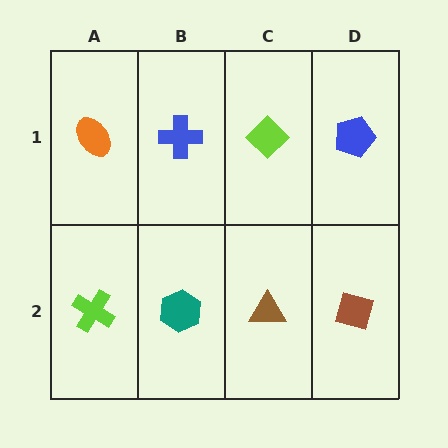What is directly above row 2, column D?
A blue pentagon.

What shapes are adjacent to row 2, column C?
A lime diamond (row 1, column C), a teal hexagon (row 2, column B), a brown diamond (row 2, column D).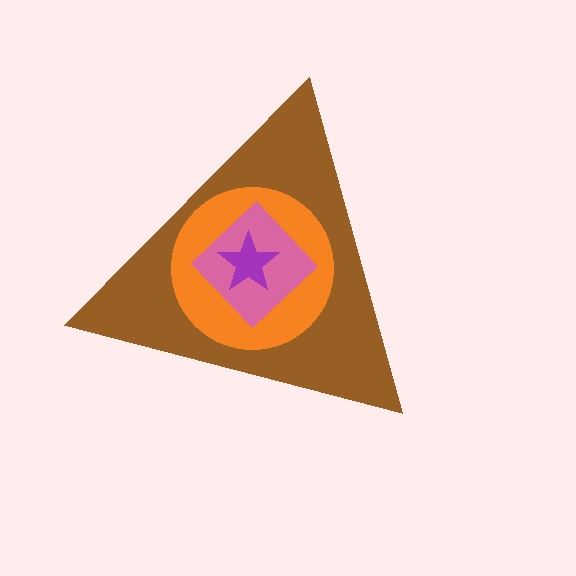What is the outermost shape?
The brown triangle.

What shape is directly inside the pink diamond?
The purple star.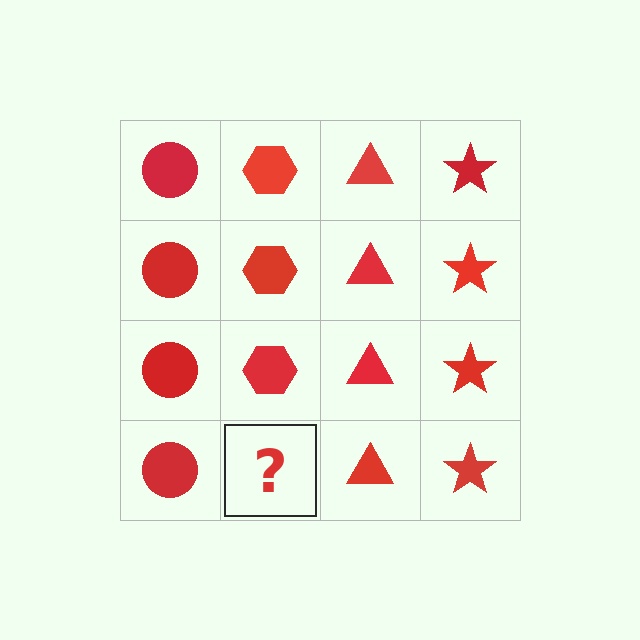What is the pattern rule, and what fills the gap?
The rule is that each column has a consistent shape. The gap should be filled with a red hexagon.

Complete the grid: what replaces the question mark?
The question mark should be replaced with a red hexagon.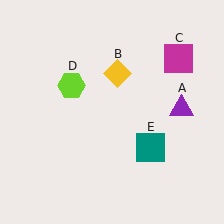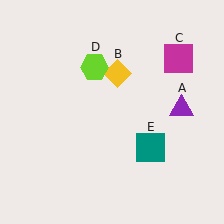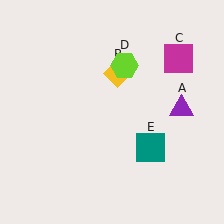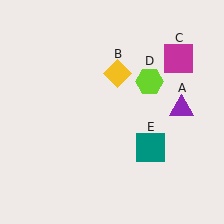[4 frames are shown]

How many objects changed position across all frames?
1 object changed position: lime hexagon (object D).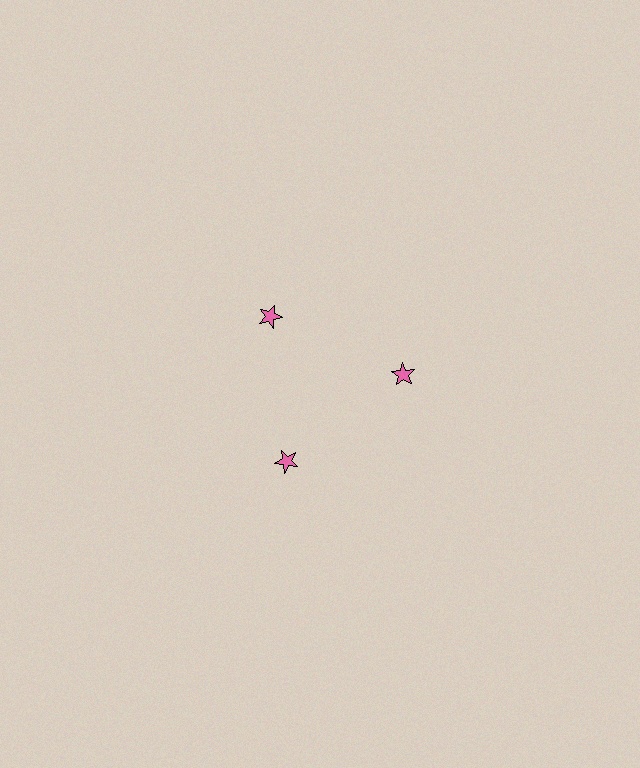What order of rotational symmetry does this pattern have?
This pattern has 3-fold rotational symmetry.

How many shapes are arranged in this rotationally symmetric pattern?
There are 3 shapes, arranged in 3 groups of 1.